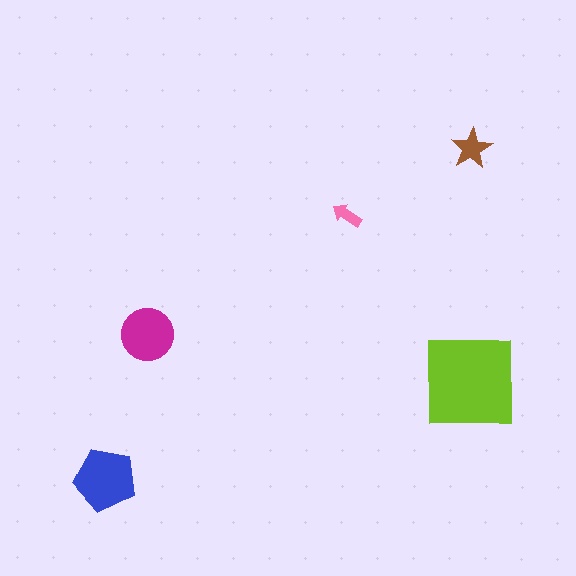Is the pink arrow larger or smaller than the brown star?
Smaller.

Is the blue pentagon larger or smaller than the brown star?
Larger.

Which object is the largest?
The lime square.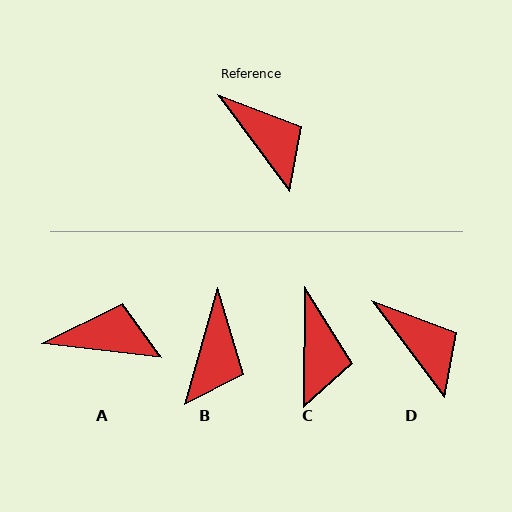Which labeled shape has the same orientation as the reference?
D.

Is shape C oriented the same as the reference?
No, it is off by about 38 degrees.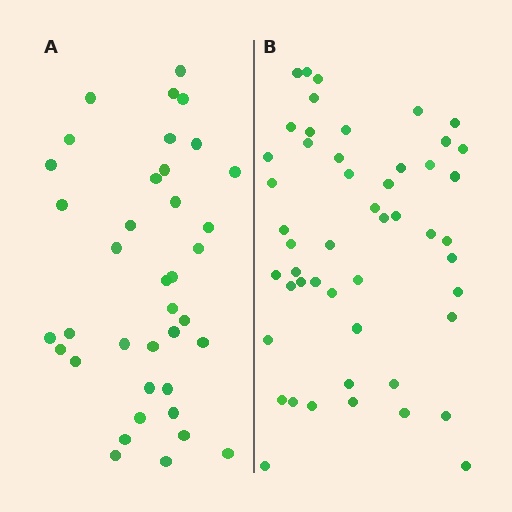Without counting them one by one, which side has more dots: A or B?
Region B (the right region) has more dots.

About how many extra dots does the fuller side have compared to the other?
Region B has roughly 12 or so more dots than region A.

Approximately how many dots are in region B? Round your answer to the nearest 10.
About 50 dots.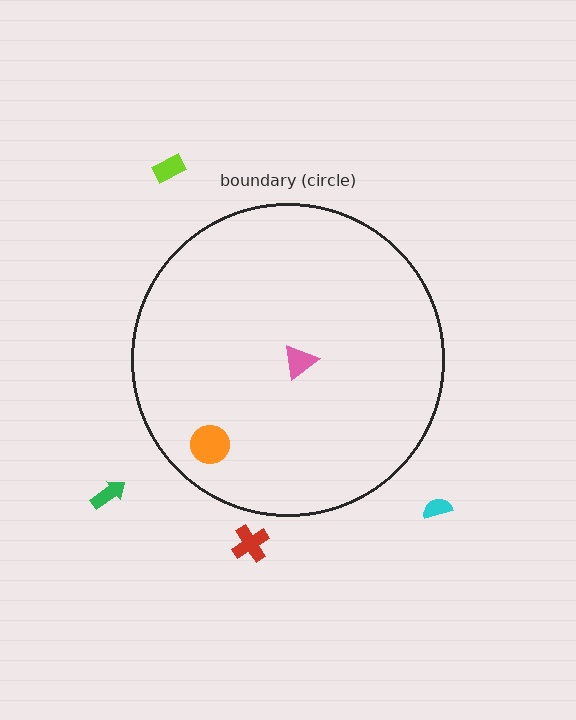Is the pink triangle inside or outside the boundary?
Inside.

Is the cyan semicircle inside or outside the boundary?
Outside.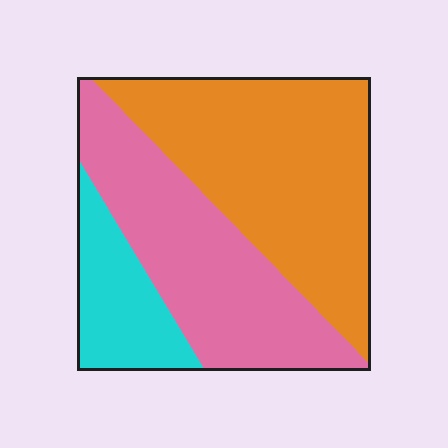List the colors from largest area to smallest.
From largest to smallest: orange, pink, cyan.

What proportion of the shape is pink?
Pink covers about 35% of the shape.